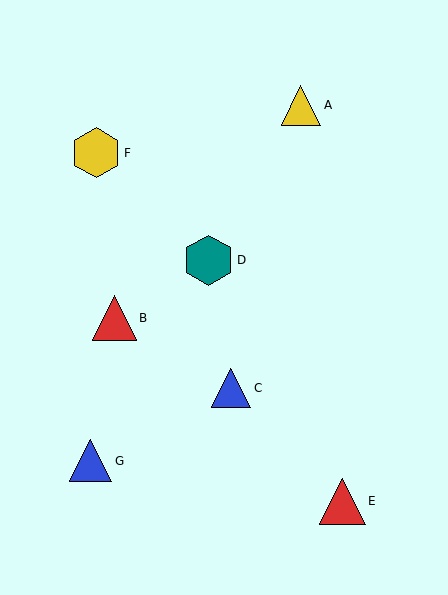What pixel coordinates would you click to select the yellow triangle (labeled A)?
Click at (301, 105) to select the yellow triangle A.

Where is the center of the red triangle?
The center of the red triangle is at (342, 501).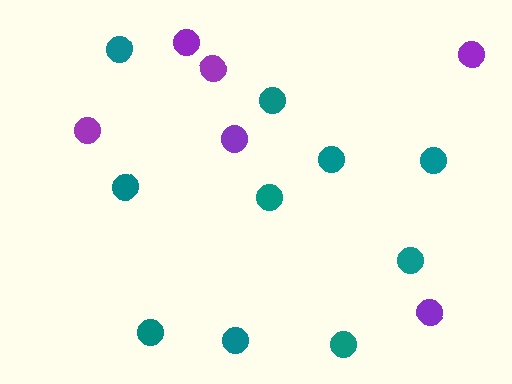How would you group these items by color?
There are 2 groups: one group of purple circles (6) and one group of teal circles (10).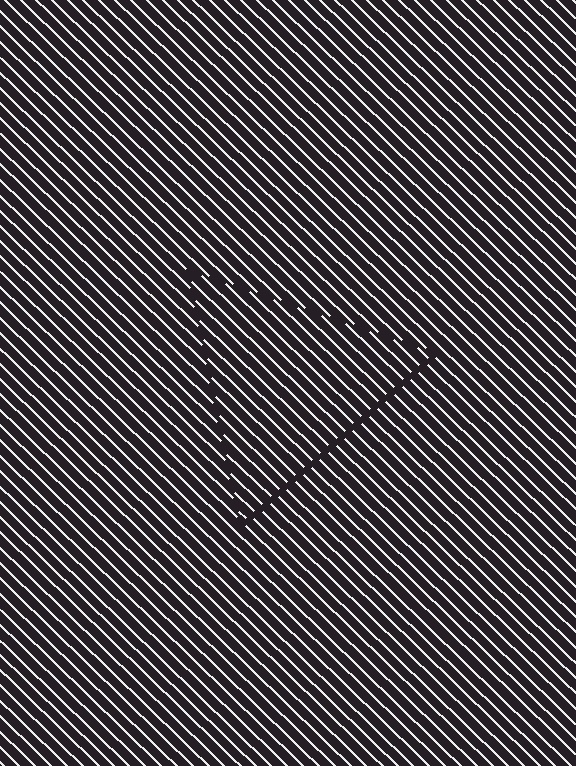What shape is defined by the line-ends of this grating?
An illusory triangle. The interior of the shape contains the same grating, shifted by half a period — the contour is defined by the phase discontinuity where line-ends from the inner and outer gratings abut.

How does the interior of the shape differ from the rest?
The interior of the shape contains the same grating, shifted by half a period — the contour is defined by the phase discontinuity where line-ends from the inner and outer gratings abut.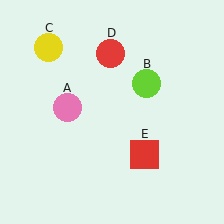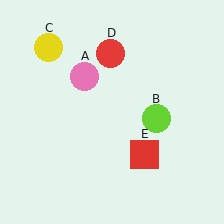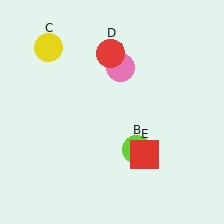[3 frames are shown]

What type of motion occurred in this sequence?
The pink circle (object A), lime circle (object B) rotated clockwise around the center of the scene.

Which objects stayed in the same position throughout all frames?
Yellow circle (object C) and red circle (object D) and red square (object E) remained stationary.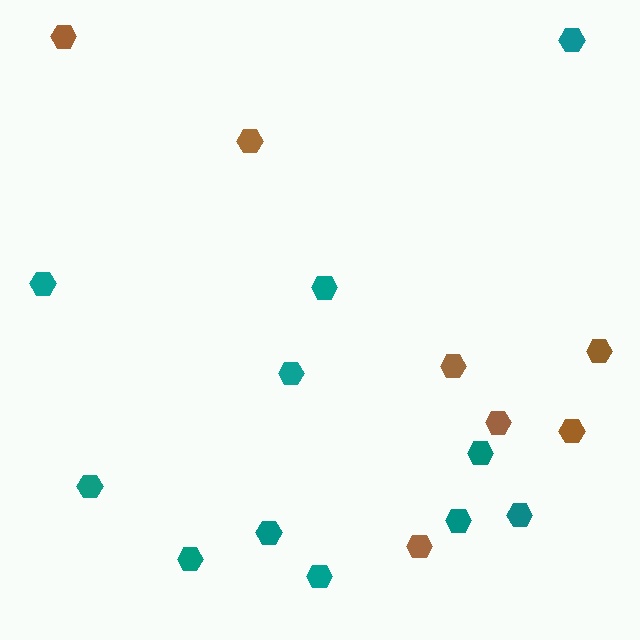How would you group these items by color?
There are 2 groups: one group of teal hexagons (11) and one group of brown hexagons (7).